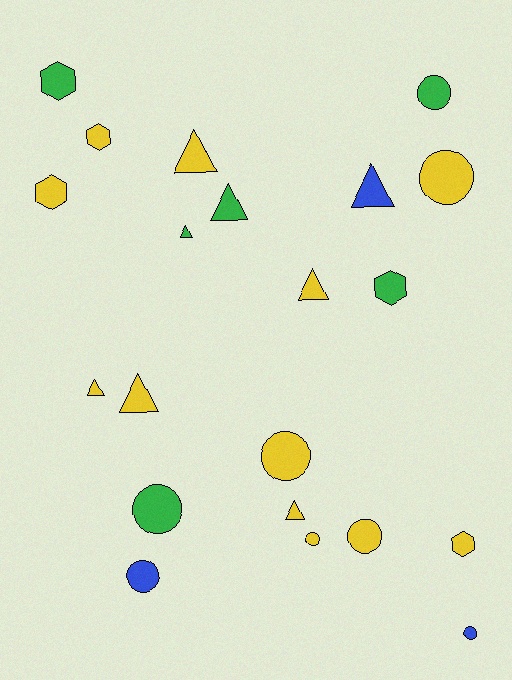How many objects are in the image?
There are 21 objects.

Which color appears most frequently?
Yellow, with 12 objects.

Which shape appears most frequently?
Triangle, with 8 objects.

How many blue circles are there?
There are 2 blue circles.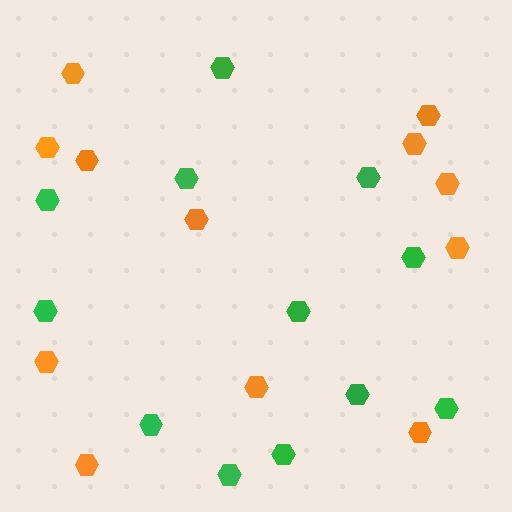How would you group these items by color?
There are 2 groups: one group of orange hexagons (12) and one group of green hexagons (12).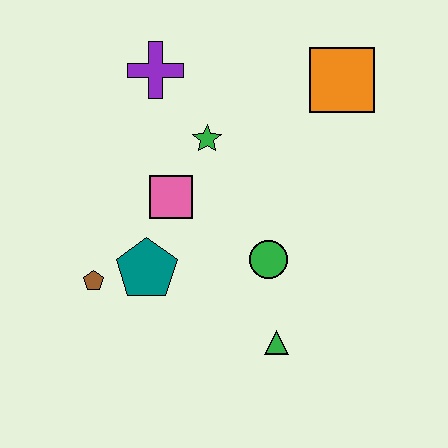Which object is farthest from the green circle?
The purple cross is farthest from the green circle.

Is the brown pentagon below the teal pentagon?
Yes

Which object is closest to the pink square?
The green star is closest to the pink square.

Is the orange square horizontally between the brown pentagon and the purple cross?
No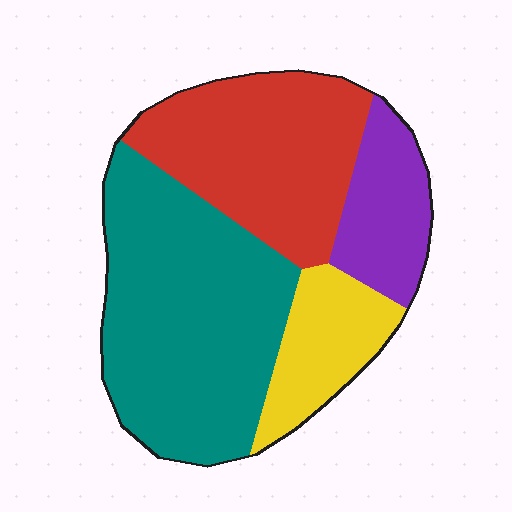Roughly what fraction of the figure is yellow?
Yellow covers about 15% of the figure.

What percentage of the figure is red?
Red covers 30% of the figure.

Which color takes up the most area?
Teal, at roughly 45%.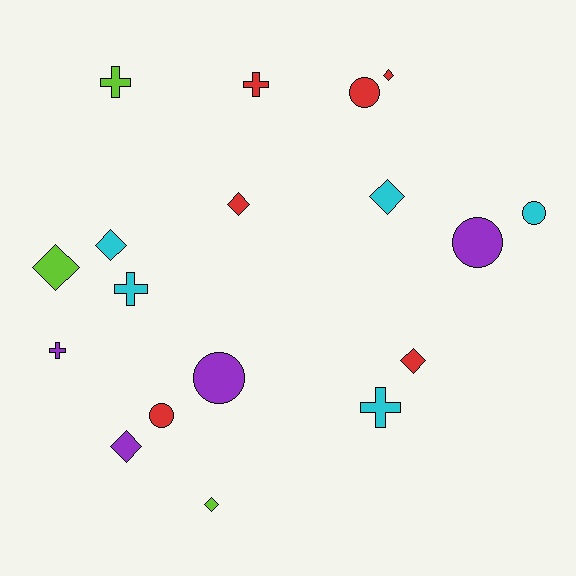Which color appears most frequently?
Red, with 6 objects.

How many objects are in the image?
There are 18 objects.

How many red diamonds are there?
There are 3 red diamonds.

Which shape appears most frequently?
Diamond, with 8 objects.